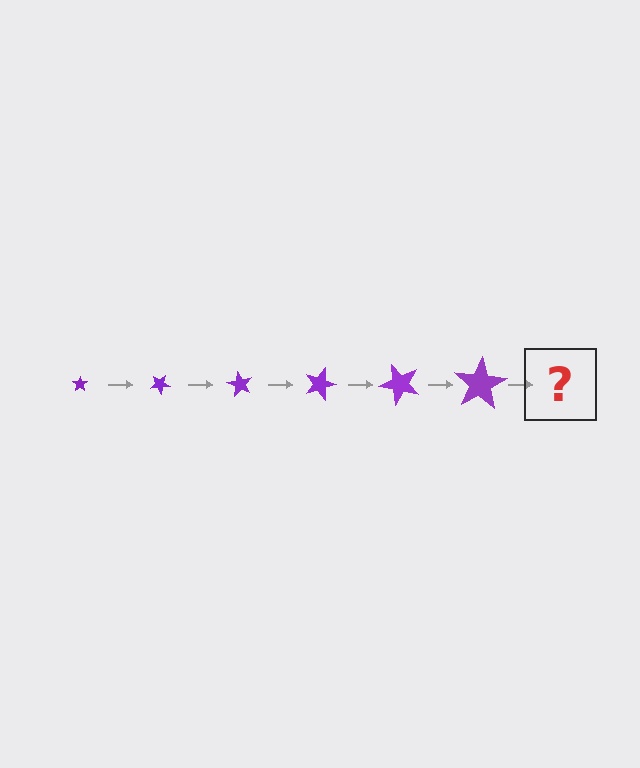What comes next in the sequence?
The next element should be a star, larger than the previous one and rotated 180 degrees from the start.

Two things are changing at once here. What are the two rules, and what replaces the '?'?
The two rules are that the star grows larger each step and it rotates 30 degrees each step. The '?' should be a star, larger than the previous one and rotated 180 degrees from the start.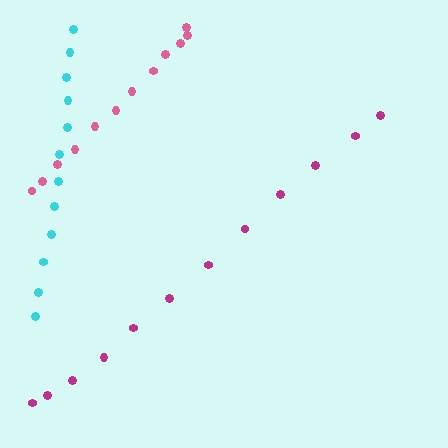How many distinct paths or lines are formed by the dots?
There are 3 distinct paths.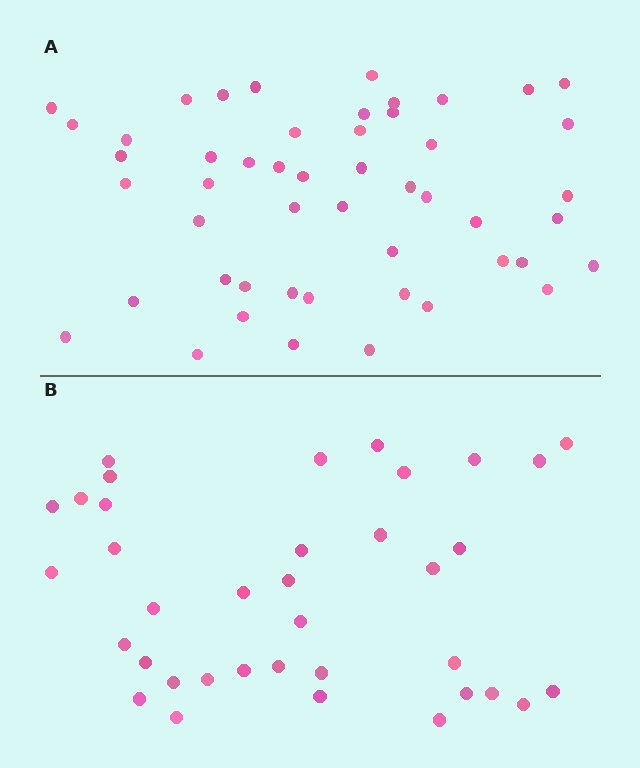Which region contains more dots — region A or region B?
Region A (the top region) has more dots.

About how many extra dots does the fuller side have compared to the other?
Region A has approximately 15 more dots than region B.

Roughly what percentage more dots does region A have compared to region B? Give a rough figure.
About 35% more.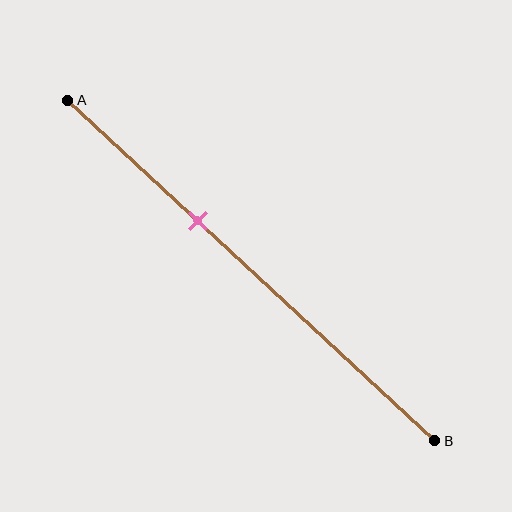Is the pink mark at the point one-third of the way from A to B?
Yes, the mark is approximately at the one-third point.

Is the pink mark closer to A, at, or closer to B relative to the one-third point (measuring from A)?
The pink mark is approximately at the one-third point of segment AB.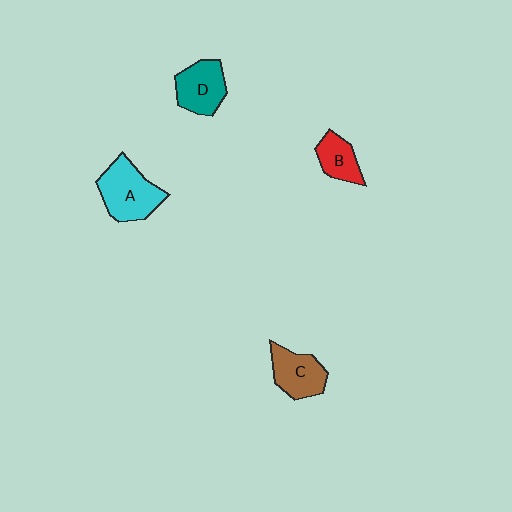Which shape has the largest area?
Shape A (cyan).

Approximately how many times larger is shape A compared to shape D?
Approximately 1.3 times.